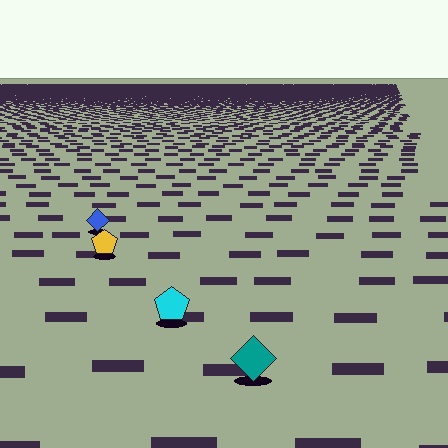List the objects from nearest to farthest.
From nearest to farthest: the teal diamond, the cyan pentagon, the yellow pentagon, the blue diamond.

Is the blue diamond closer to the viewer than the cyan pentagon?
No. The cyan pentagon is closer — you can tell from the texture gradient: the ground texture is coarser near it.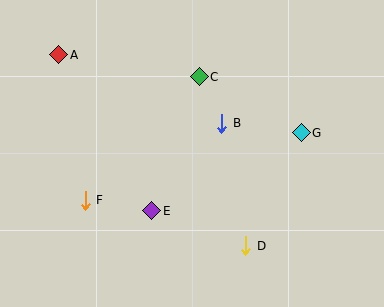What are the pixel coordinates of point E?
Point E is at (152, 211).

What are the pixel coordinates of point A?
Point A is at (59, 55).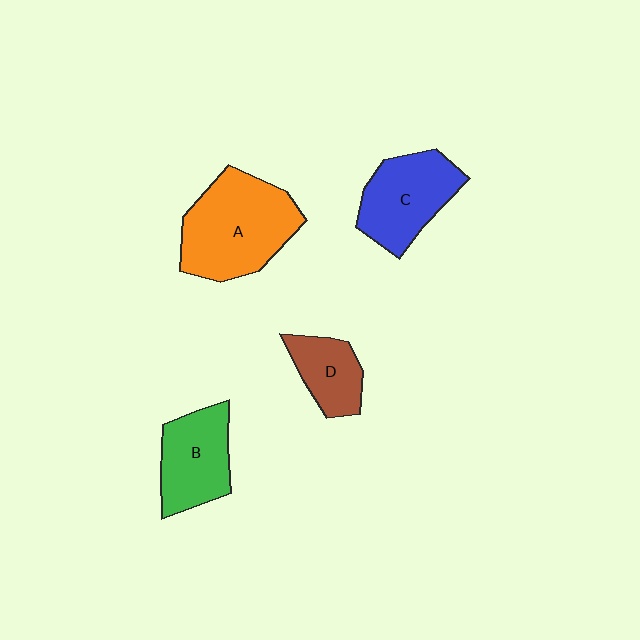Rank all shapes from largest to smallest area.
From largest to smallest: A (orange), C (blue), B (green), D (brown).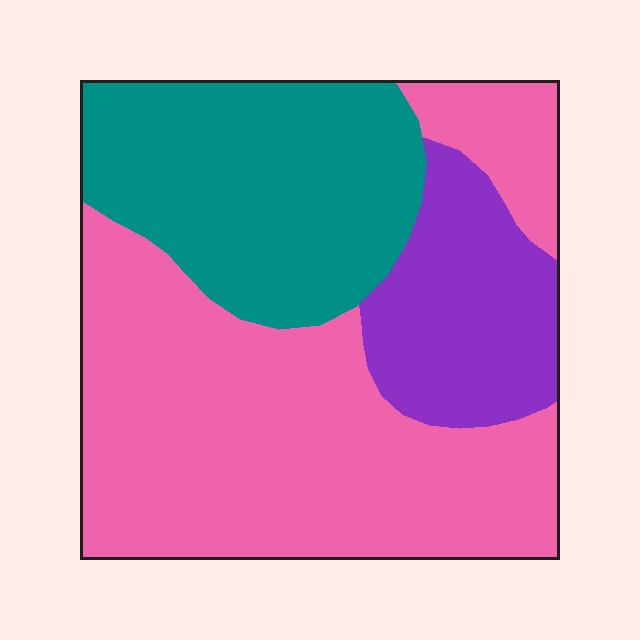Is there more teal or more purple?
Teal.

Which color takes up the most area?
Pink, at roughly 55%.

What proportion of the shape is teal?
Teal takes up about one third (1/3) of the shape.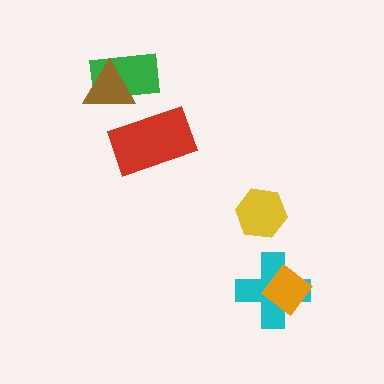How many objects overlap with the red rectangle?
0 objects overlap with the red rectangle.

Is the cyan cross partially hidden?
Yes, it is partially covered by another shape.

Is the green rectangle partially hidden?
Yes, it is partially covered by another shape.